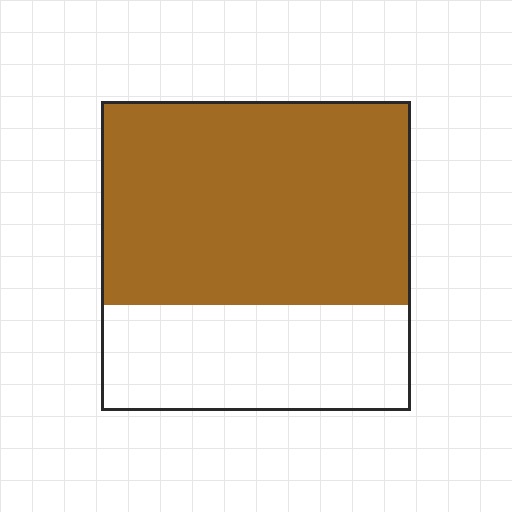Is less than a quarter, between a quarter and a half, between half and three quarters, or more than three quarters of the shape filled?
Between half and three quarters.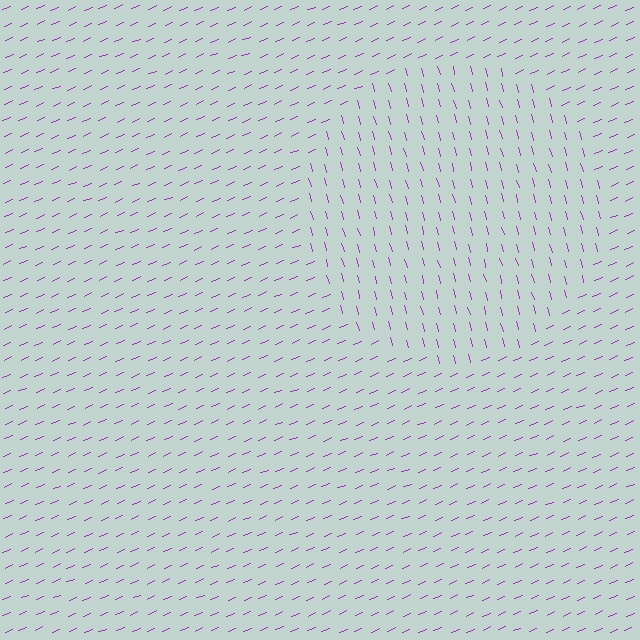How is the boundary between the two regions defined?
The boundary is defined purely by a change in line orientation (approximately 82 degrees difference). All lines are the same color and thickness.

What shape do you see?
I see a circle.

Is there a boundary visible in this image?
Yes, there is a texture boundary formed by a change in line orientation.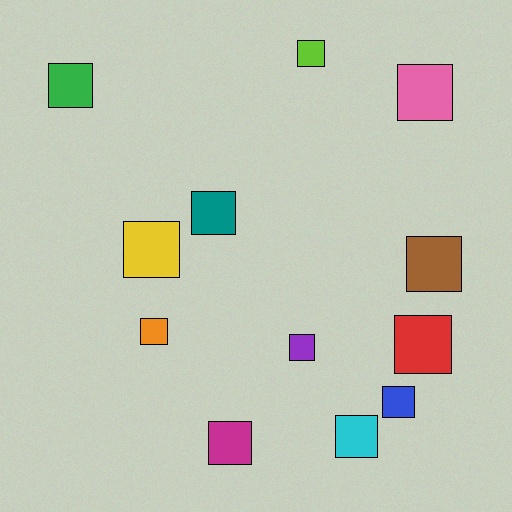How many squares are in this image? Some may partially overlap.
There are 12 squares.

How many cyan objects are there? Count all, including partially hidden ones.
There is 1 cyan object.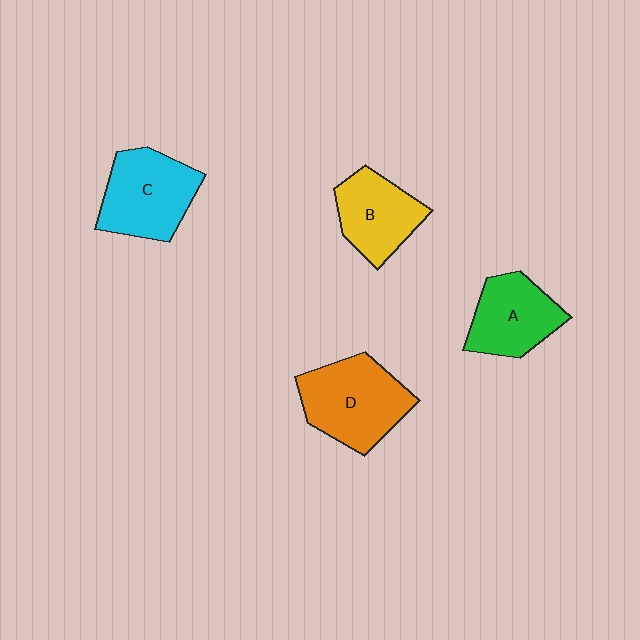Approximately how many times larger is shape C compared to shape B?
Approximately 1.2 times.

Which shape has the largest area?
Shape D (orange).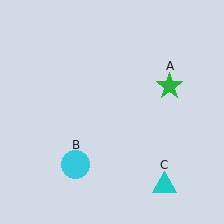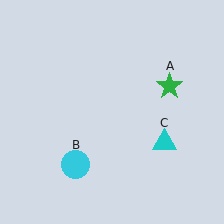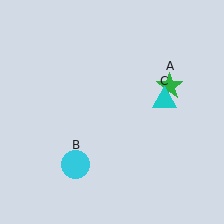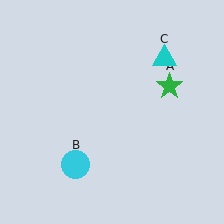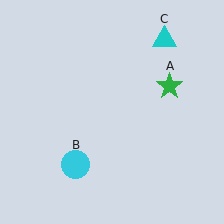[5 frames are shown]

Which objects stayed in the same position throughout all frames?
Green star (object A) and cyan circle (object B) remained stationary.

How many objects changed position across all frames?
1 object changed position: cyan triangle (object C).